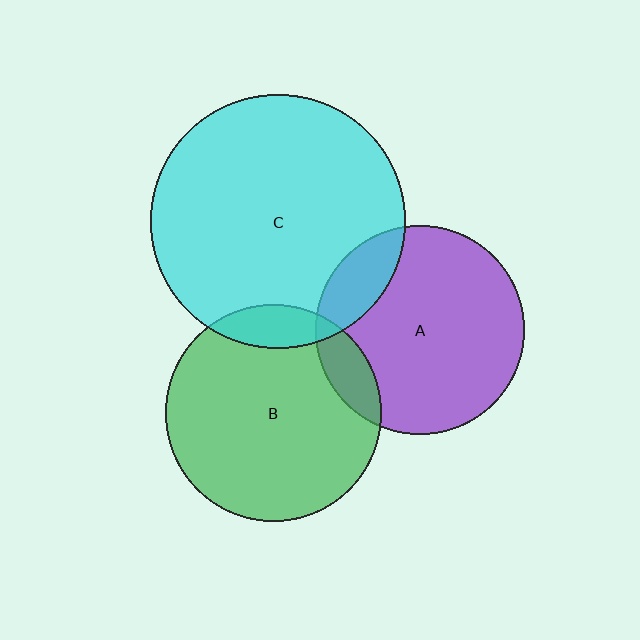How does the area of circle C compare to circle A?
Approximately 1.5 times.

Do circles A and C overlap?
Yes.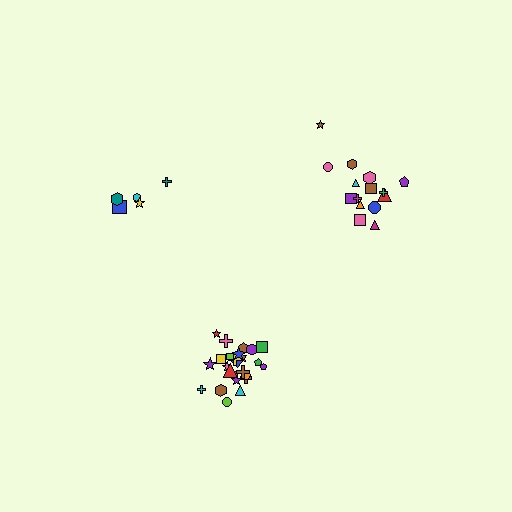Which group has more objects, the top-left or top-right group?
The top-right group.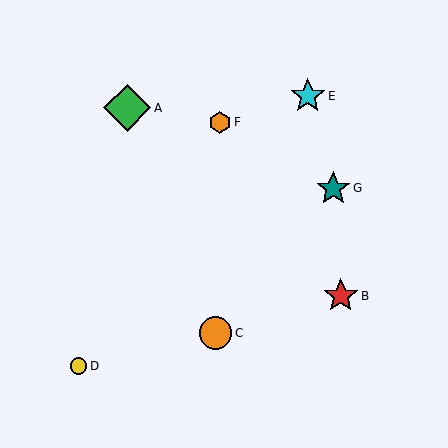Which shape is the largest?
The green diamond (labeled A) is the largest.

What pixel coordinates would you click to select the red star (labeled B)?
Click at (341, 296) to select the red star B.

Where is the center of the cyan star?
The center of the cyan star is at (308, 96).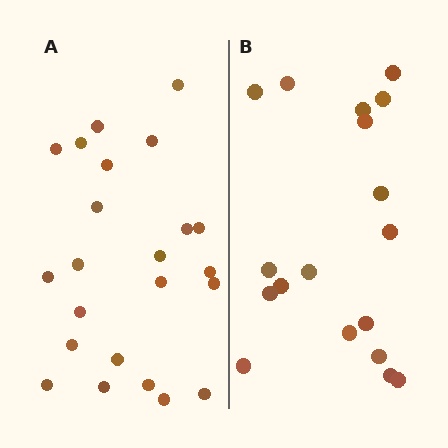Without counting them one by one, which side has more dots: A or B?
Region A (the left region) has more dots.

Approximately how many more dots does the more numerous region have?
Region A has about 5 more dots than region B.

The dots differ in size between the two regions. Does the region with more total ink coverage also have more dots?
No. Region B has more total ink coverage because its dots are larger, but region A actually contains more individual dots. Total area can be misleading — the number of items is what matters here.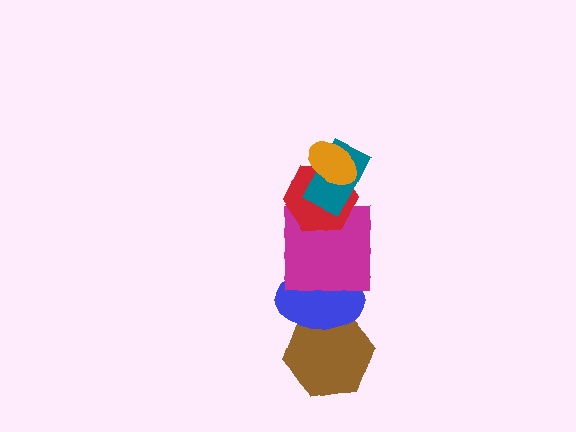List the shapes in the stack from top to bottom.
From top to bottom: the orange ellipse, the teal rectangle, the red hexagon, the magenta square, the blue ellipse, the brown hexagon.